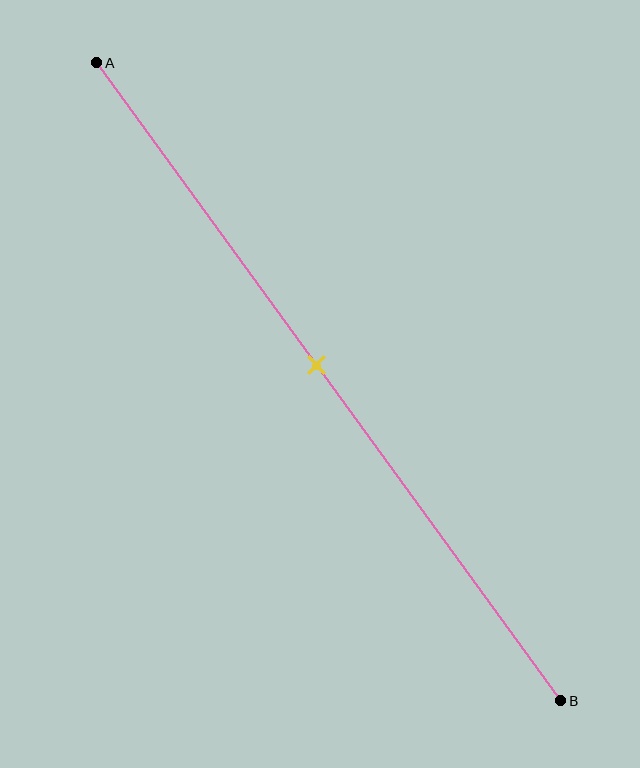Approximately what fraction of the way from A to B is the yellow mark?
The yellow mark is approximately 45% of the way from A to B.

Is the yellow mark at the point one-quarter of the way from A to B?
No, the mark is at about 45% from A, not at the 25% one-quarter point.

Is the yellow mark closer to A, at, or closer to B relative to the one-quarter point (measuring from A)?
The yellow mark is closer to point B than the one-quarter point of segment AB.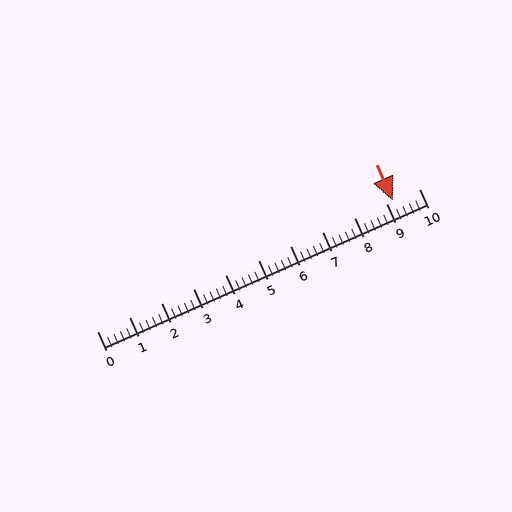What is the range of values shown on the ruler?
The ruler shows values from 0 to 10.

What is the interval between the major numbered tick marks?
The major tick marks are spaced 1 units apart.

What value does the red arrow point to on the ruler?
The red arrow points to approximately 9.2.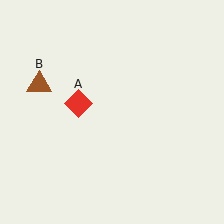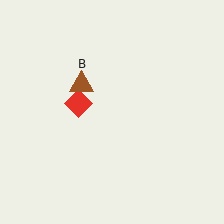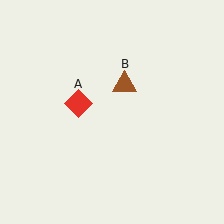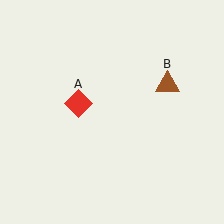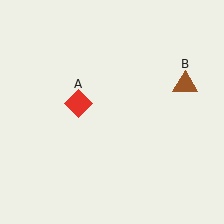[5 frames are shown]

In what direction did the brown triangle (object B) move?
The brown triangle (object B) moved right.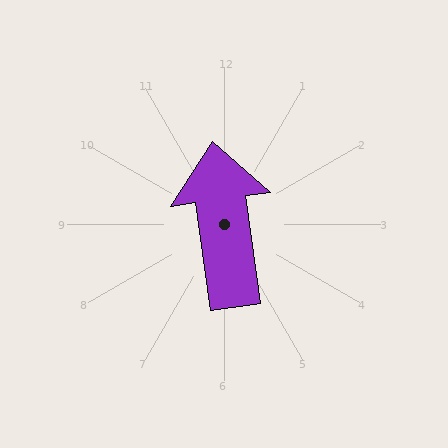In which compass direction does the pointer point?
North.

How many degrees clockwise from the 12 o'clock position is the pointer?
Approximately 352 degrees.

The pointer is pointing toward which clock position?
Roughly 12 o'clock.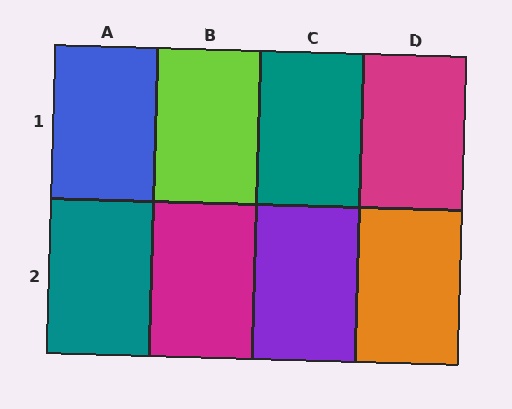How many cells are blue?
1 cell is blue.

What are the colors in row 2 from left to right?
Teal, magenta, purple, orange.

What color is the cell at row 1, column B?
Lime.